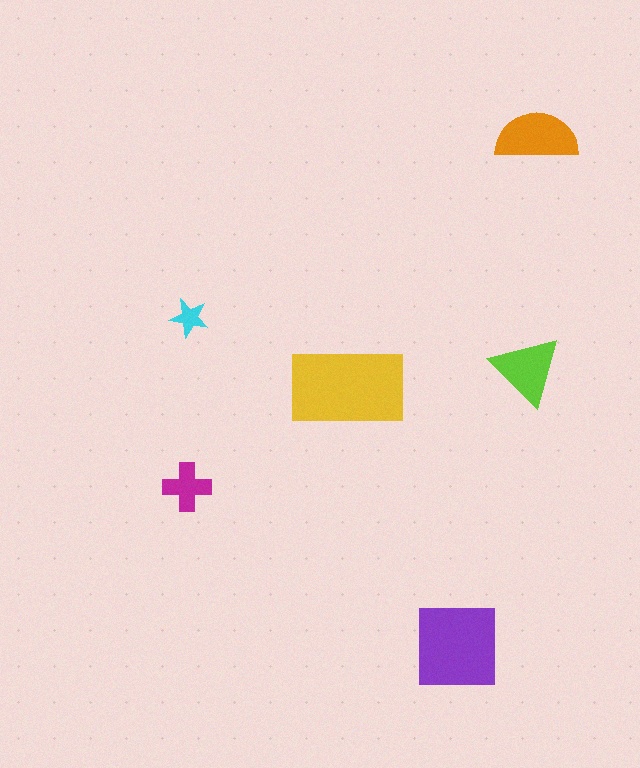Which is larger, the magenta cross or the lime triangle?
The lime triangle.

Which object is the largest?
The yellow rectangle.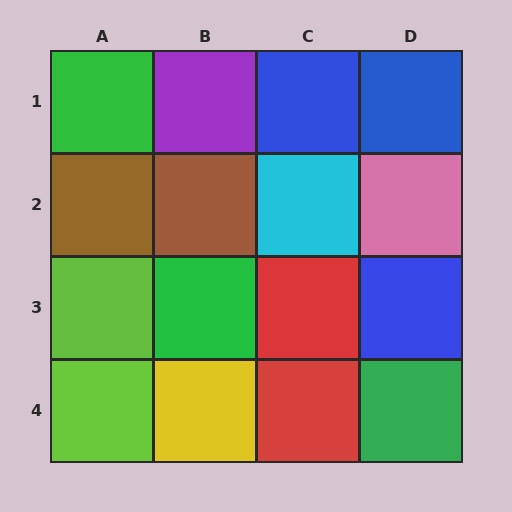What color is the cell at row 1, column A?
Green.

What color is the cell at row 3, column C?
Red.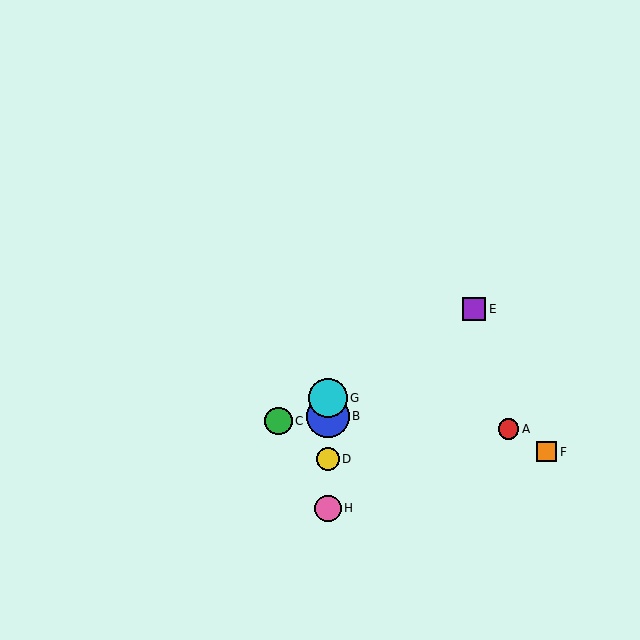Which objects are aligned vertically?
Objects B, D, G, H are aligned vertically.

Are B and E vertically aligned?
No, B is at x≈328 and E is at x≈474.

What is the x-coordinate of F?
Object F is at x≈547.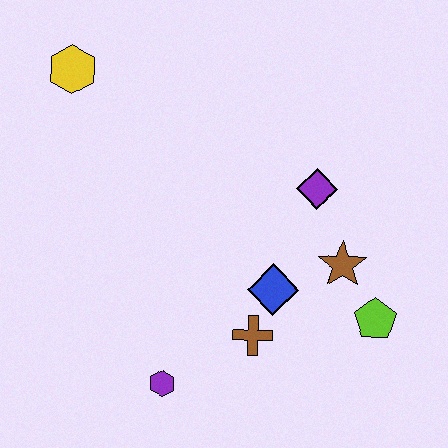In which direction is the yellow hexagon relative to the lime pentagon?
The yellow hexagon is to the left of the lime pentagon.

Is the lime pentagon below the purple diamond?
Yes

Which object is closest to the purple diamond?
The brown star is closest to the purple diamond.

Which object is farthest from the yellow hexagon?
The lime pentagon is farthest from the yellow hexagon.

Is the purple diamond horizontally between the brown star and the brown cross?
Yes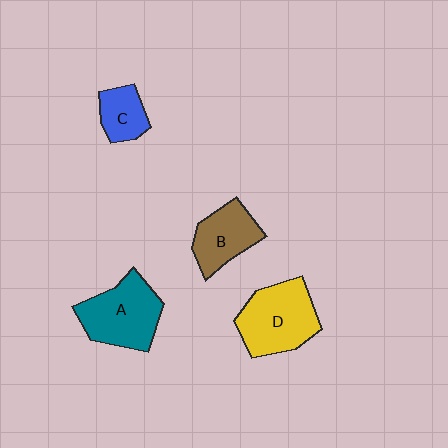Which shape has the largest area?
Shape D (yellow).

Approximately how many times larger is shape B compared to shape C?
Approximately 1.5 times.